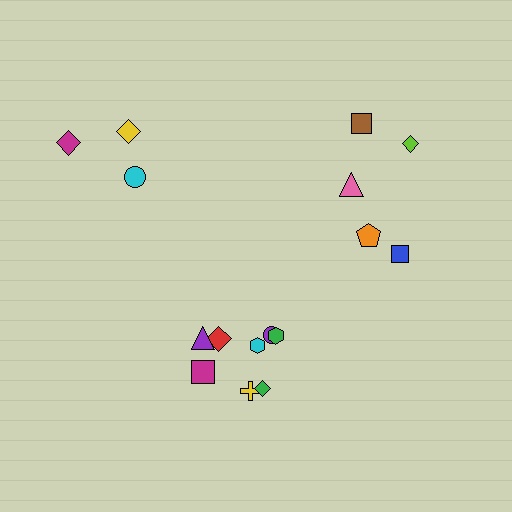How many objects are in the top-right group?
There are 5 objects.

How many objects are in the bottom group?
There are 8 objects.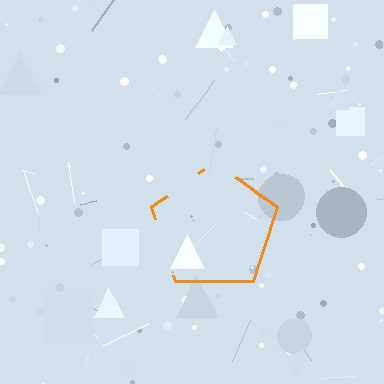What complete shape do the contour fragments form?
The contour fragments form a pentagon.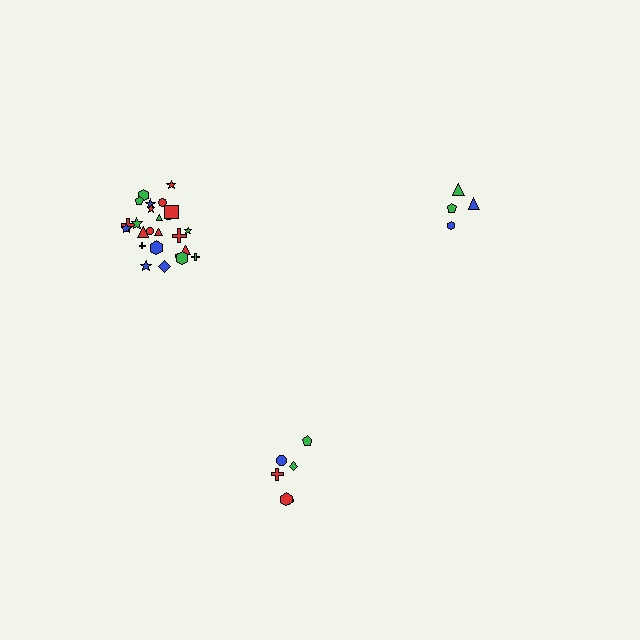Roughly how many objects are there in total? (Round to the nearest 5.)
Roughly 35 objects in total.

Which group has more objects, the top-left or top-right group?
The top-left group.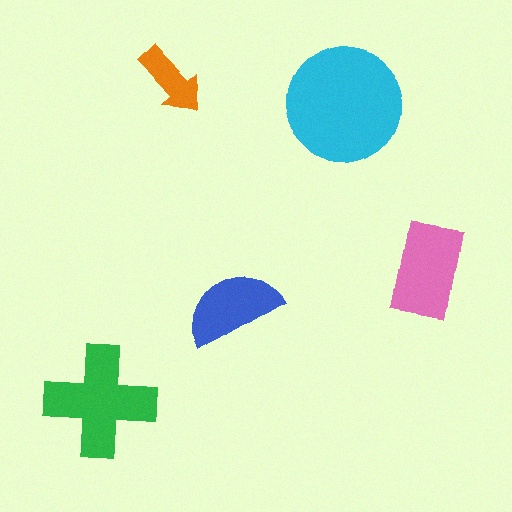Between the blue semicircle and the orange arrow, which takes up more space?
The blue semicircle.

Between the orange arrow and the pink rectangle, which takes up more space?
The pink rectangle.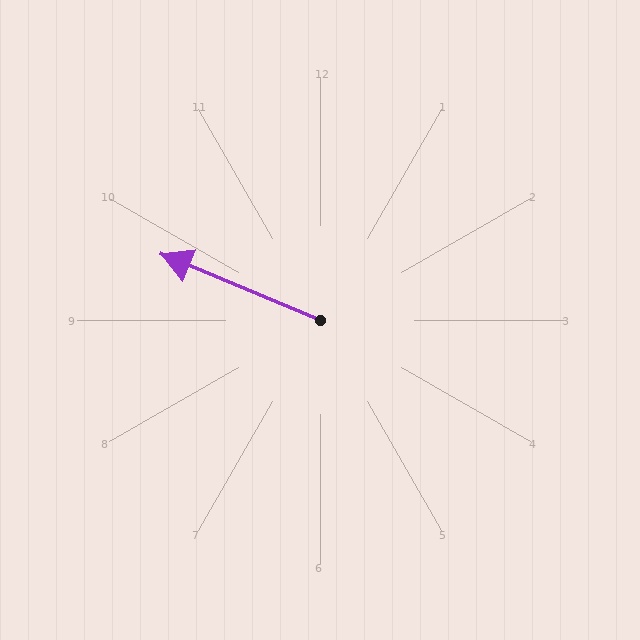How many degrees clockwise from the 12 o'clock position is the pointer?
Approximately 293 degrees.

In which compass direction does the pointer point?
Northwest.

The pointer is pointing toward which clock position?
Roughly 10 o'clock.